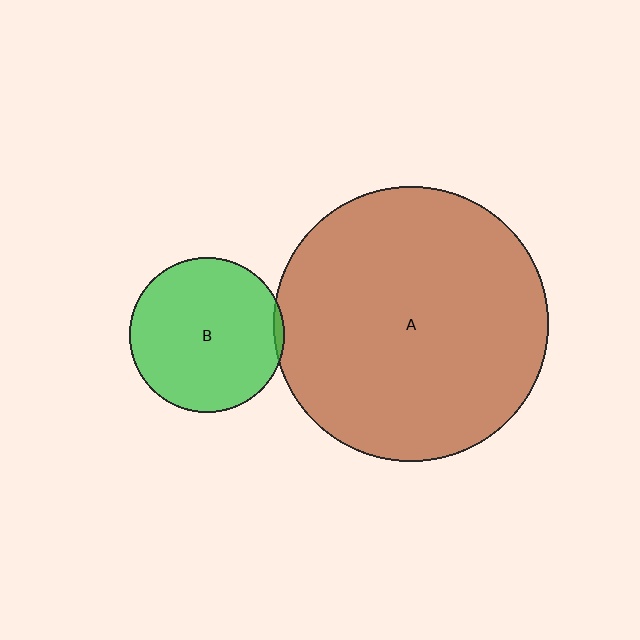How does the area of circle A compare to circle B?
Approximately 3.2 times.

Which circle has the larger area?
Circle A (brown).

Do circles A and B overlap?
Yes.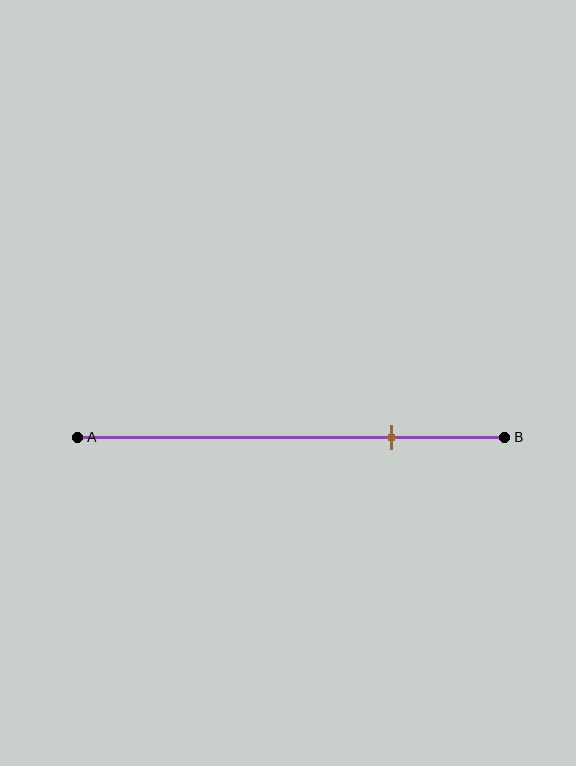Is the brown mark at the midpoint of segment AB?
No, the mark is at about 75% from A, not at the 50% midpoint.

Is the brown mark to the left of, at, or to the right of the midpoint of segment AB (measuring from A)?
The brown mark is to the right of the midpoint of segment AB.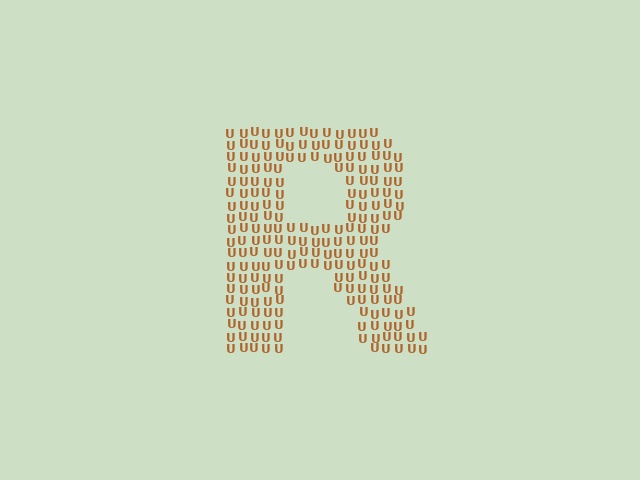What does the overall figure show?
The overall figure shows the letter R.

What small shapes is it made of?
It is made of small letter U's.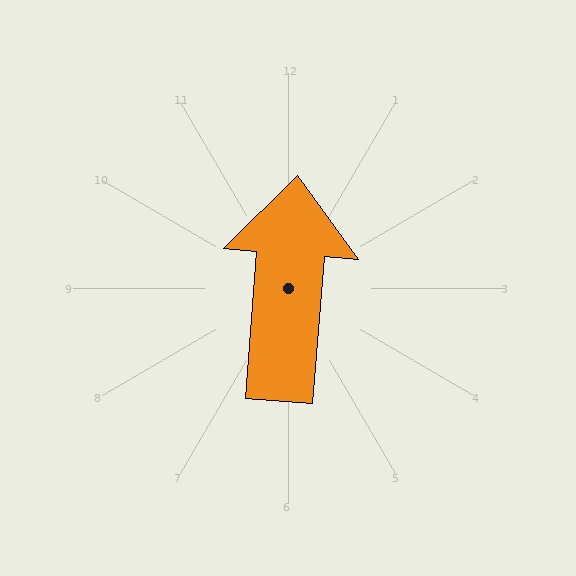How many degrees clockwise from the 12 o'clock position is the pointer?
Approximately 5 degrees.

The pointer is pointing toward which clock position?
Roughly 12 o'clock.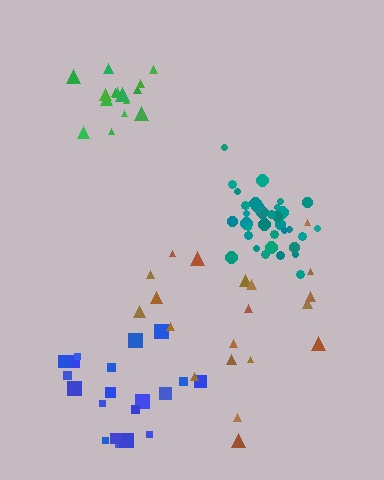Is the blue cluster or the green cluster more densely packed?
Green.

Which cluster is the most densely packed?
Teal.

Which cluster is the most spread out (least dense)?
Brown.